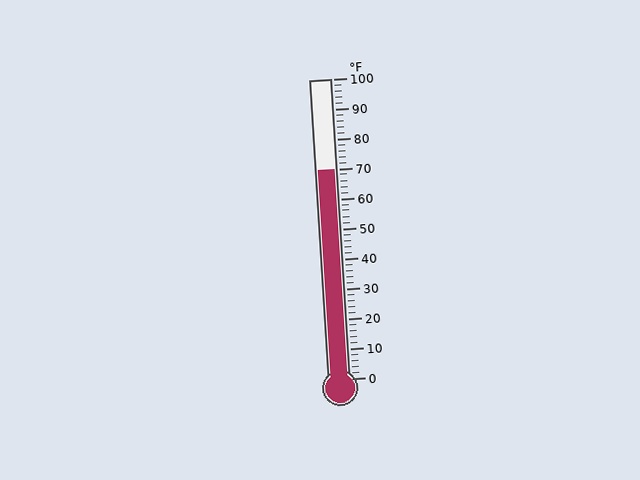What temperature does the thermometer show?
The thermometer shows approximately 70°F.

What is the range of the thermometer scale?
The thermometer scale ranges from 0°F to 100°F.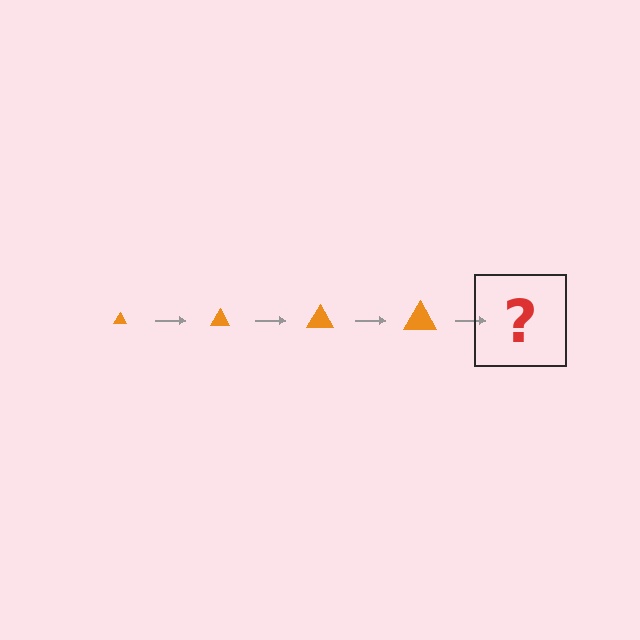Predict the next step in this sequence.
The next step is an orange triangle, larger than the previous one.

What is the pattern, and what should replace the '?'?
The pattern is that the triangle gets progressively larger each step. The '?' should be an orange triangle, larger than the previous one.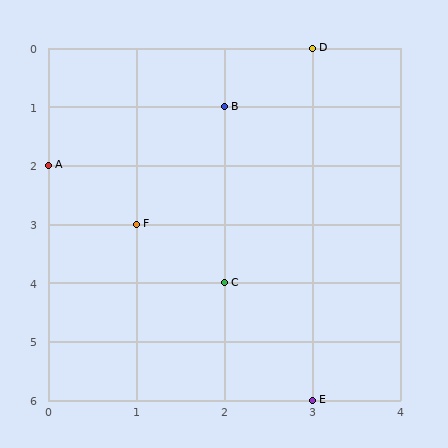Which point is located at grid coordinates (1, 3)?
Point F is at (1, 3).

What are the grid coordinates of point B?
Point B is at grid coordinates (2, 1).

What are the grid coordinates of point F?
Point F is at grid coordinates (1, 3).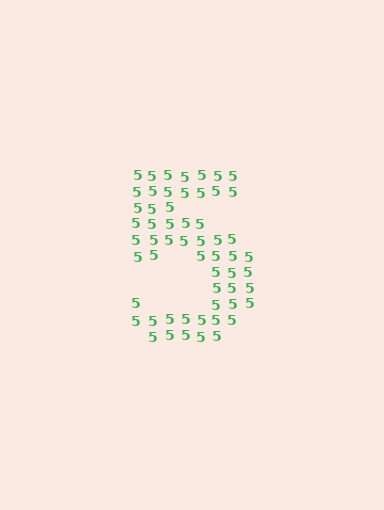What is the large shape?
The large shape is the digit 5.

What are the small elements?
The small elements are digit 5's.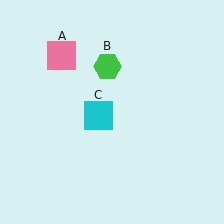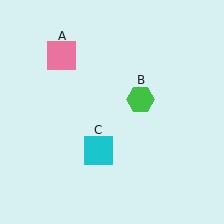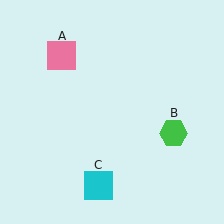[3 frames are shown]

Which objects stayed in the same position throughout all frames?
Pink square (object A) remained stationary.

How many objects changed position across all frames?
2 objects changed position: green hexagon (object B), cyan square (object C).